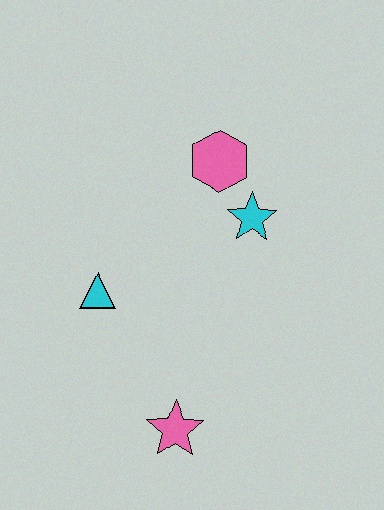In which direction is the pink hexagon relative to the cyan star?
The pink hexagon is above the cyan star.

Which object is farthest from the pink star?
The pink hexagon is farthest from the pink star.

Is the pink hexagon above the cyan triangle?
Yes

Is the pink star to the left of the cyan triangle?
No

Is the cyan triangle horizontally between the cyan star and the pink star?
No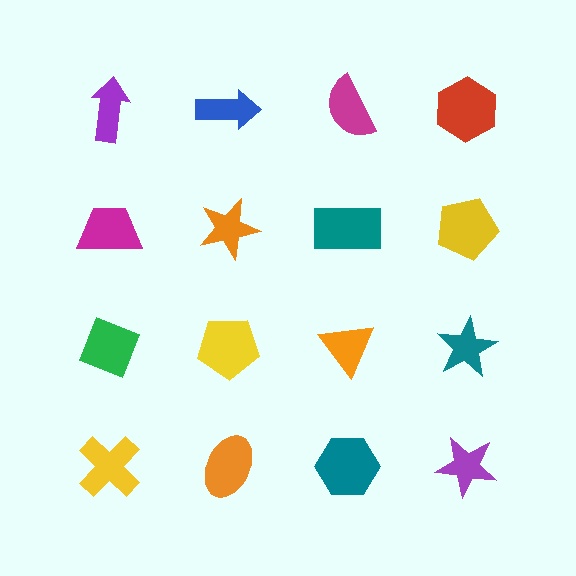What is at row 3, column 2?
A yellow pentagon.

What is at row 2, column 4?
A yellow pentagon.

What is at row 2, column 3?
A teal rectangle.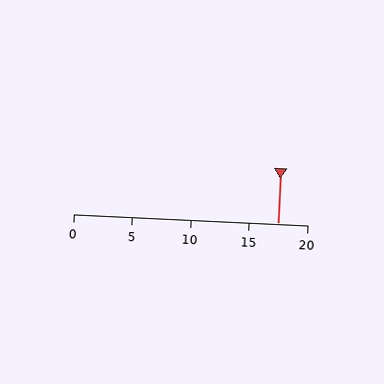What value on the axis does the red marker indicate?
The marker indicates approximately 17.5.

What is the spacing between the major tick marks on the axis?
The major ticks are spaced 5 apart.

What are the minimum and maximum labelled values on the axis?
The axis runs from 0 to 20.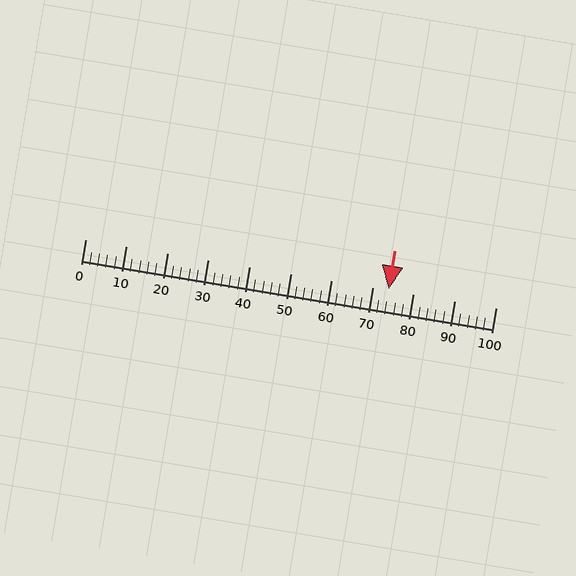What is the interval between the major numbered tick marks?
The major tick marks are spaced 10 units apart.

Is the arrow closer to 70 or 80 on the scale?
The arrow is closer to 70.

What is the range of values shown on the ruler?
The ruler shows values from 0 to 100.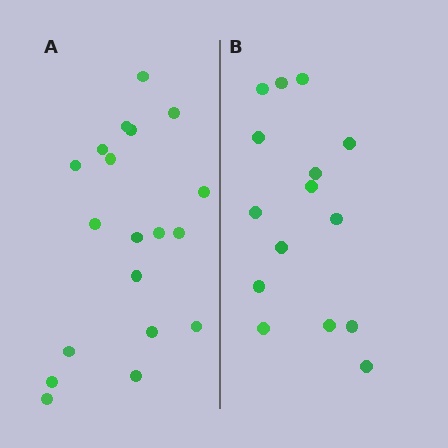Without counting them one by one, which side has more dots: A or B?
Region A (the left region) has more dots.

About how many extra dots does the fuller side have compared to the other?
Region A has about 4 more dots than region B.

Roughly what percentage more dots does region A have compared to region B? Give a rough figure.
About 25% more.